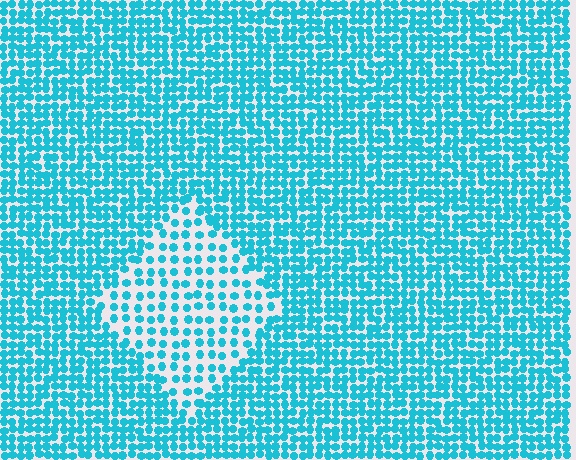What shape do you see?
I see a diamond.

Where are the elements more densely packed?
The elements are more densely packed outside the diamond boundary.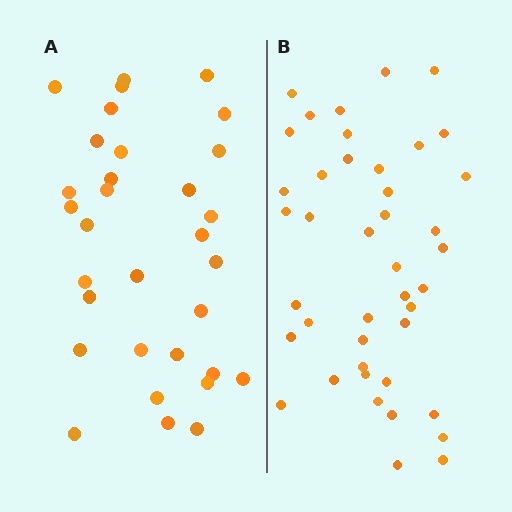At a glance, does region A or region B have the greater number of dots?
Region B (the right region) has more dots.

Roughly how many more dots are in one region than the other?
Region B has roughly 10 or so more dots than region A.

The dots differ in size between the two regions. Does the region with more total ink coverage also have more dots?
No. Region A has more total ink coverage because its dots are larger, but region B actually contains more individual dots. Total area can be misleading — the number of items is what matters here.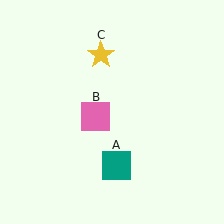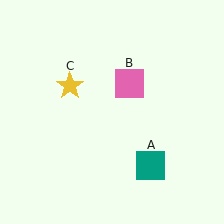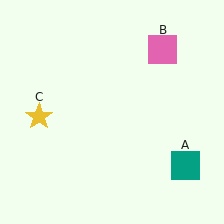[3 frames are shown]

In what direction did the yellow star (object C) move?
The yellow star (object C) moved down and to the left.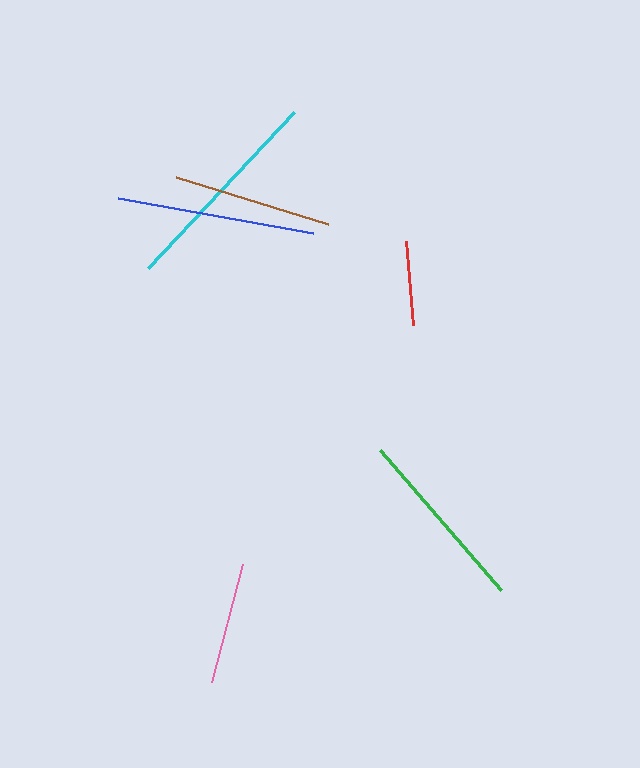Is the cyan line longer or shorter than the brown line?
The cyan line is longer than the brown line.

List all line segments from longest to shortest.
From longest to shortest: cyan, blue, green, brown, pink, red.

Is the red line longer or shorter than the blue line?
The blue line is longer than the red line.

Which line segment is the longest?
The cyan line is the longest at approximately 214 pixels.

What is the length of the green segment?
The green segment is approximately 185 pixels long.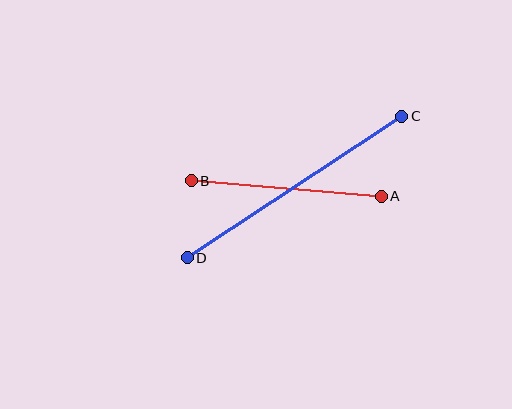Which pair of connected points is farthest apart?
Points C and D are farthest apart.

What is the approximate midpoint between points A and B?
The midpoint is at approximately (286, 189) pixels.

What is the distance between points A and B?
The distance is approximately 191 pixels.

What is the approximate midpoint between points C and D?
The midpoint is at approximately (294, 187) pixels.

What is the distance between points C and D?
The distance is approximately 257 pixels.